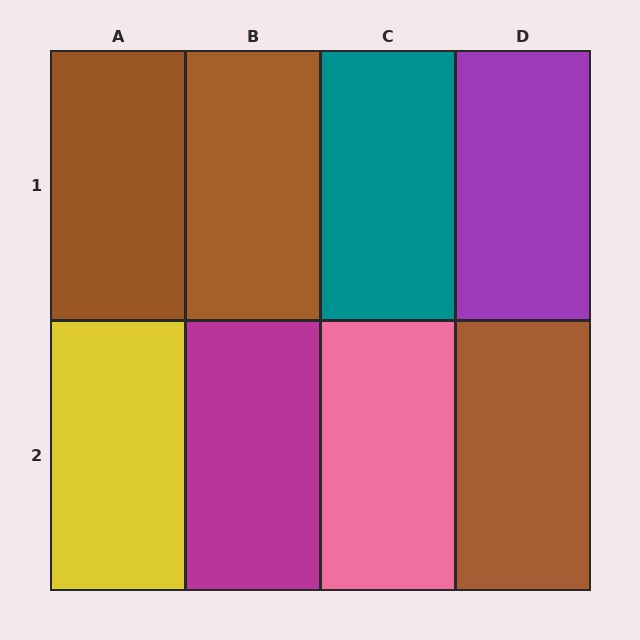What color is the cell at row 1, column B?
Brown.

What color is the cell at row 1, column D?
Purple.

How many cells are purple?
1 cell is purple.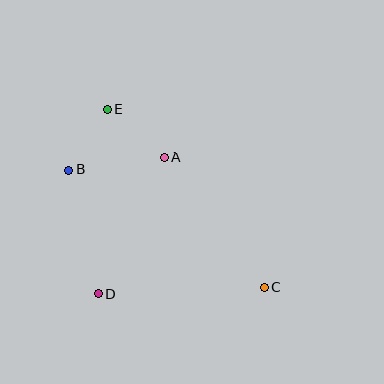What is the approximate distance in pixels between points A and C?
The distance between A and C is approximately 164 pixels.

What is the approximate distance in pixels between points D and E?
The distance between D and E is approximately 185 pixels.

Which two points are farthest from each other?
Points C and E are farthest from each other.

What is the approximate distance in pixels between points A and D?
The distance between A and D is approximately 151 pixels.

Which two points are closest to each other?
Points B and E are closest to each other.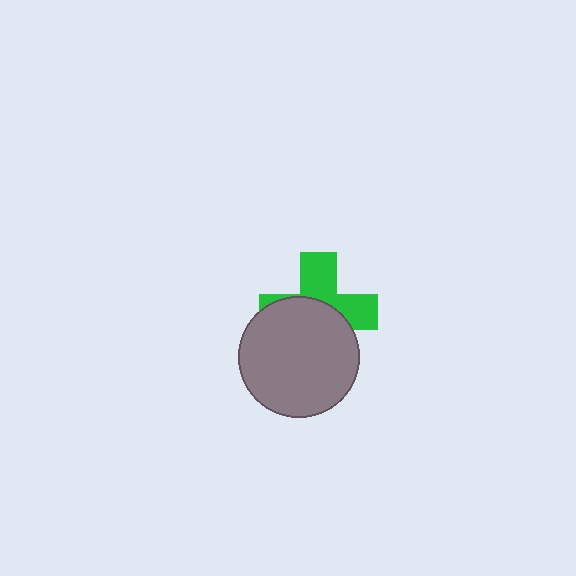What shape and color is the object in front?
The object in front is a gray circle.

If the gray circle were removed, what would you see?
You would see the complete green cross.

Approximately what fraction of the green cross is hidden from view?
Roughly 54% of the green cross is hidden behind the gray circle.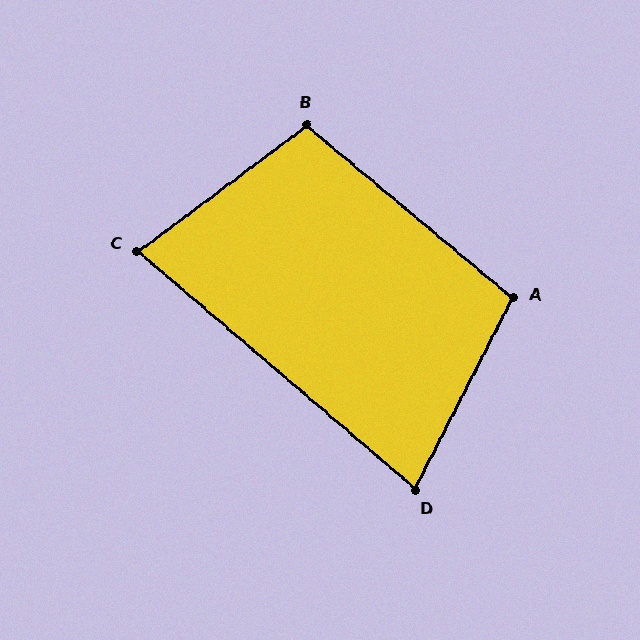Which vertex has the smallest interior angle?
D, at approximately 77 degrees.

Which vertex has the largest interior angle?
B, at approximately 103 degrees.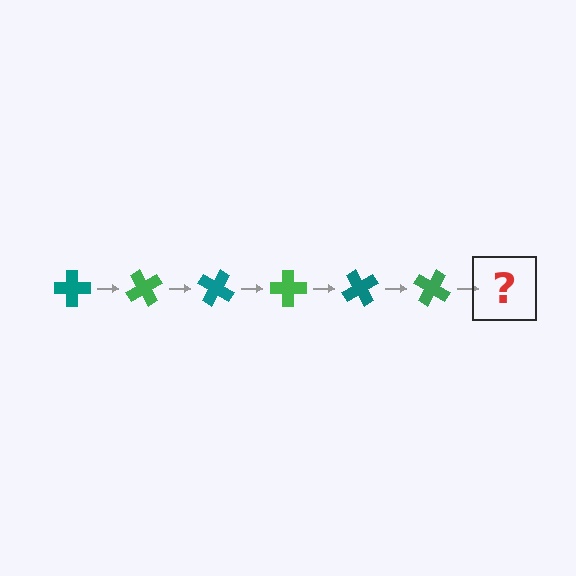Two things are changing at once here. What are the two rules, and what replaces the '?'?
The two rules are that it rotates 60 degrees each step and the color cycles through teal and green. The '?' should be a teal cross, rotated 360 degrees from the start.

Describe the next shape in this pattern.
It should be a teal cross, rotated 360 degrees from the start.